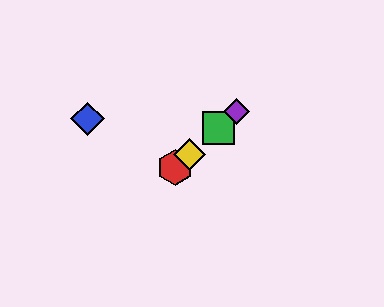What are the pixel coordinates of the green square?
The green square is at (218, 128).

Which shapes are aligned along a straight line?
The red hexagon, the green square, the yellow diamond, the purple diamond are aligned along a straight line.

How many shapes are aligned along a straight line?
4 shapes (the red hexagon, the green square, the yellow diamond, the purple diamond) are aligned along a straight line.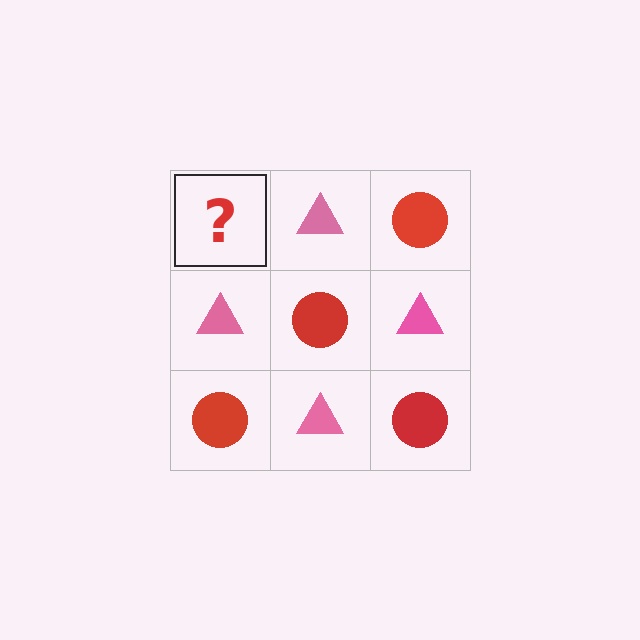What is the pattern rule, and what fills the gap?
The rule is that it alternates red circle and pink triangle in a checkerboard pattern. The gap should be filled with a red circle.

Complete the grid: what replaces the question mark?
The question mark should be replaced with a red circle.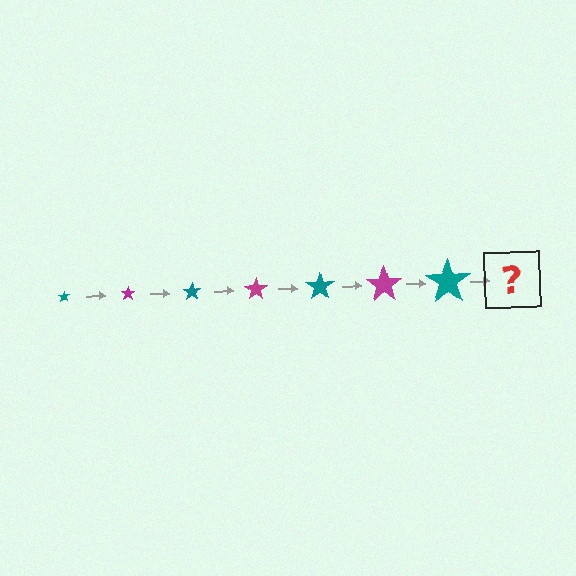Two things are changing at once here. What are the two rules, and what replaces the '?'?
The two rules are that the star grows larger each step and the color cycles through teal and magenta. The '?' should be a magenta star, larger than the previous one.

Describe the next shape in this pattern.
It should be a magenta star, larger than the previous one.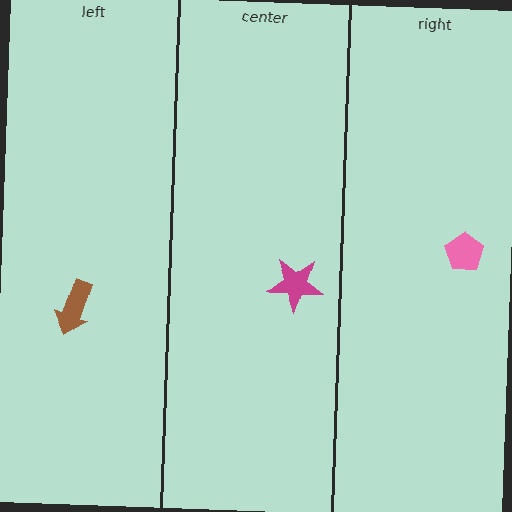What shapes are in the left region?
The brown arrow.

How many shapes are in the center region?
1.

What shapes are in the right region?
The pink pentagon.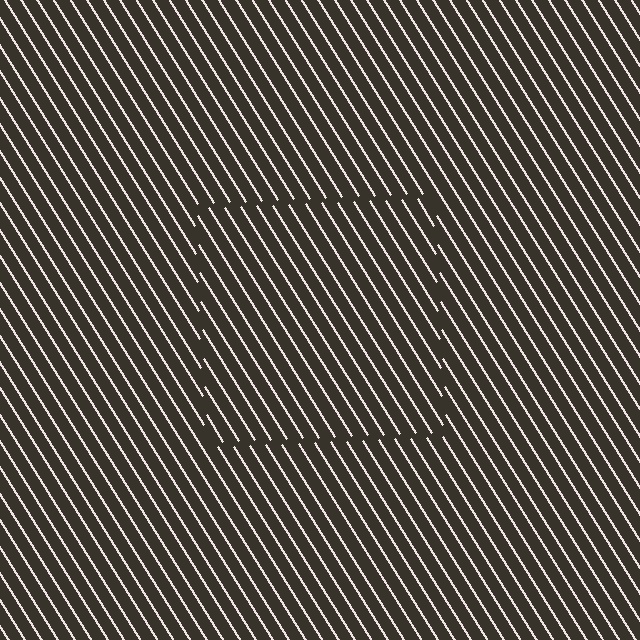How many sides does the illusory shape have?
4 sides — the line-ends trace a square.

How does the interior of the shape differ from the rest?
The interior of the shape contains the same grating, shifted by half a period — the contour is defined by the phase discontinuity where line-ends from the inner and outer gratings abut.